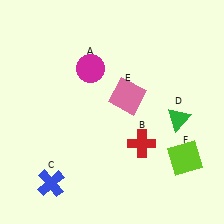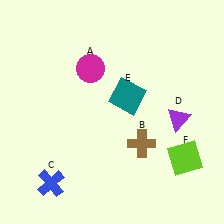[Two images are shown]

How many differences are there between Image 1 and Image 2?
There are 3 differences between the two images.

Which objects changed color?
B changed from red to brown. D changed from green to purple. E changed from pink to teal.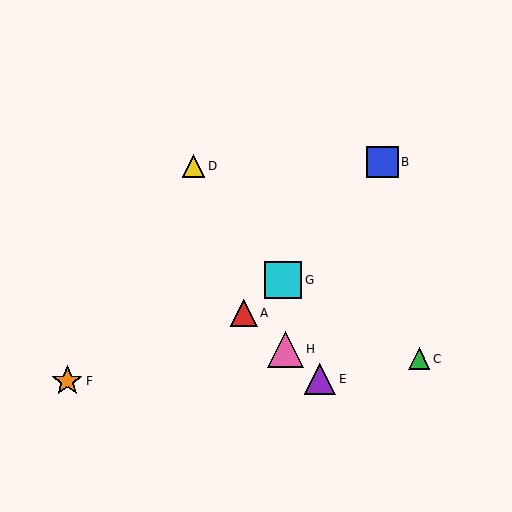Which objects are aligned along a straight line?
Objects A, E, H are aligned along a straight line.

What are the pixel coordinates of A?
Object A is at (244, 313).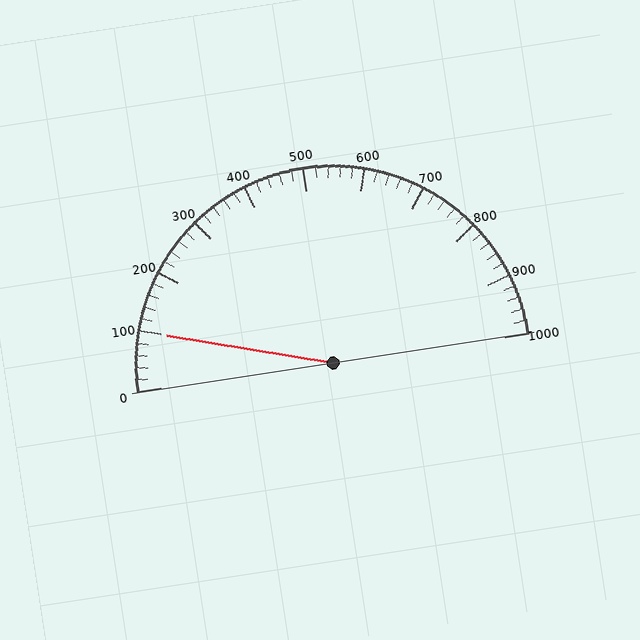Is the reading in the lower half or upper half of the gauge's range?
The reading is in the lower half of the range (0 to 1000).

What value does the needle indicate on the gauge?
The needle indicates approximately 100.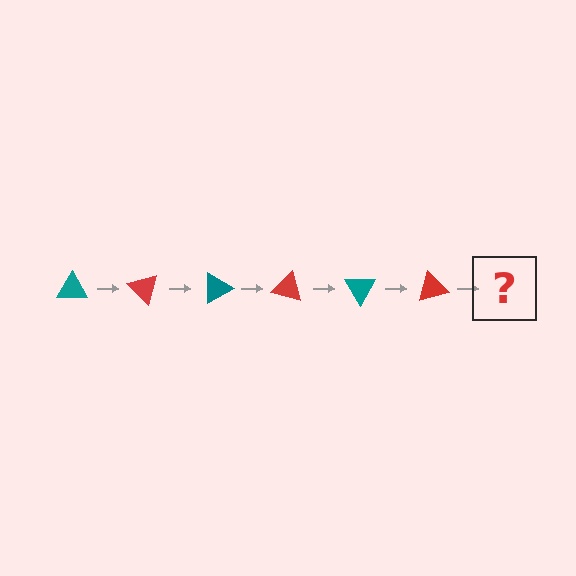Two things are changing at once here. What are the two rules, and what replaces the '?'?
The two rules are that it rotates 45 degrees each step and the color cycles through teal and red. The '?' should be a teal triangle, rotated 270 degrees from the start.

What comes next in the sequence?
The next element should be a teal triangle, rotated 270 degrees from the start.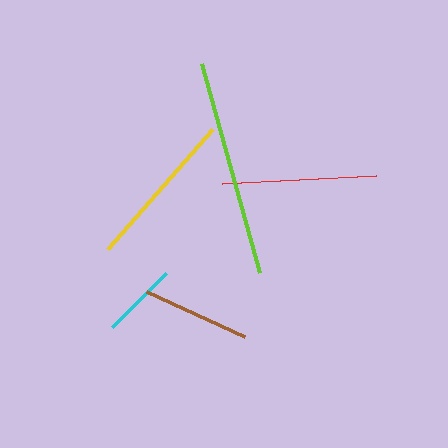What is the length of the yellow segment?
The yellow segment is approximately 159 pixels long.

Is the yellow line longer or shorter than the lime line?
The lime line is longer than the yellow line.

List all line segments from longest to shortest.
From longest to shortest: lime, yellow, red, brown, cyan.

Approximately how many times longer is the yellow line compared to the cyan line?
The yellow line is approximately 2.1 times the length of the cyan line.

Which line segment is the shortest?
The cyan line is the shortest at approximately 77 pixels.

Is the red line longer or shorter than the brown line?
The red line is longer than the brown line.